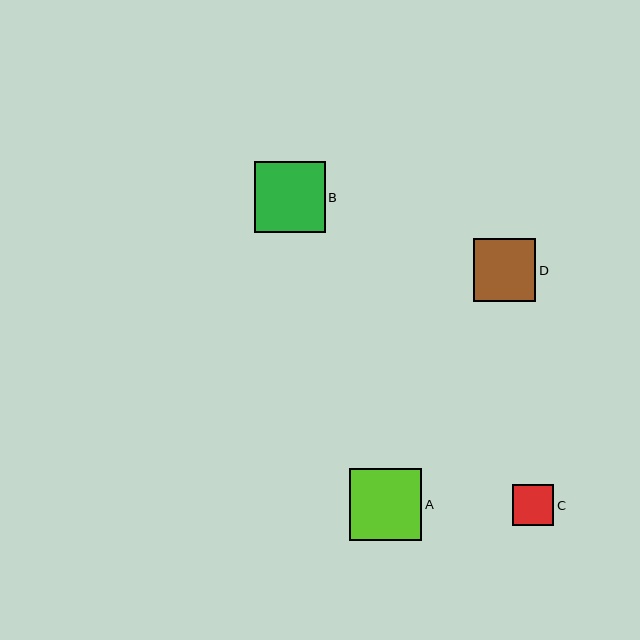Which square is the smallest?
Square C is the smallest with a size of approximately 41 pixels.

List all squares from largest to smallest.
From largest to smallest: A, B, D, C.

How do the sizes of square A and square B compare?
Square A and square B are approximately the same size.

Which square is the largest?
Square A is the largest with a size of approximately 72 pixels.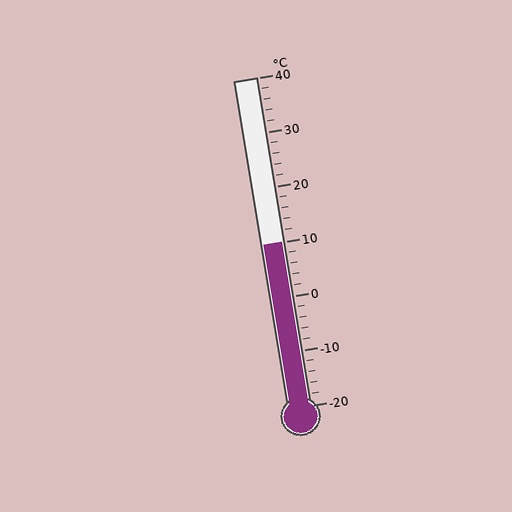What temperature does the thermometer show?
The thermometer shows approximately 10°C.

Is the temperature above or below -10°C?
The temperature is above -10°C.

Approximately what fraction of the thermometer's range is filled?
The thermometer is filled to approximately 50% of its range.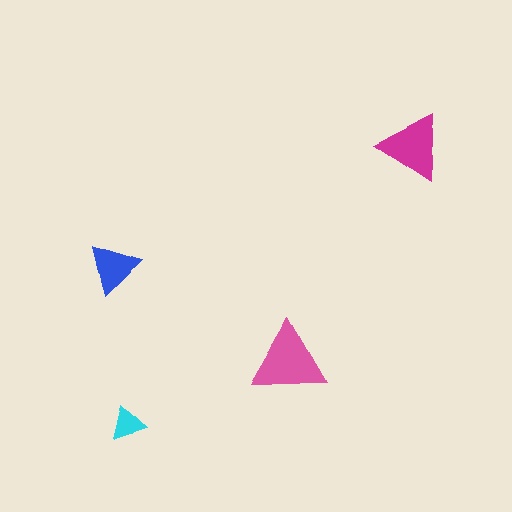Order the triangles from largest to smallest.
the pink one, the magenta one, the blue one, the cyan one.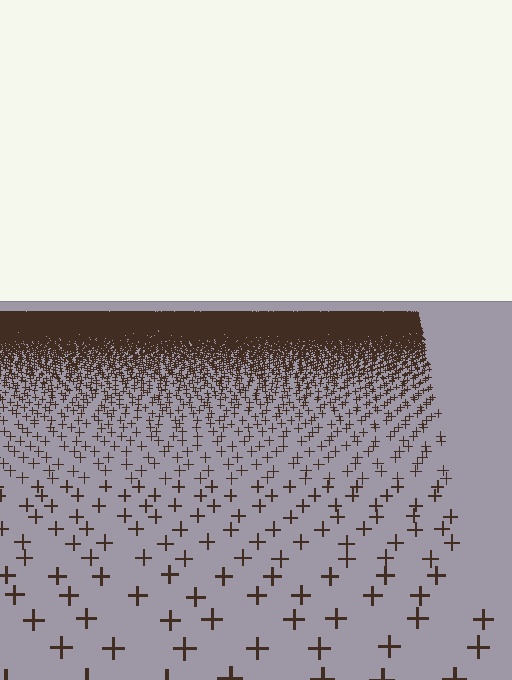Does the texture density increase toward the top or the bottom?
Density increases toward the top.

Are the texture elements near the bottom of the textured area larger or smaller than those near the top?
Larger. Near the bottom, elements are closer to the viewer and appear at a bigger on-screen size.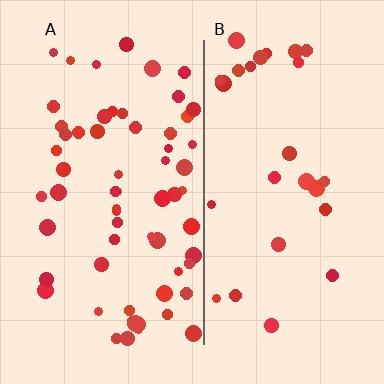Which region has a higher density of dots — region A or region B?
A (the left).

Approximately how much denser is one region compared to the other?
Approximately 2.3× — region A over region B.